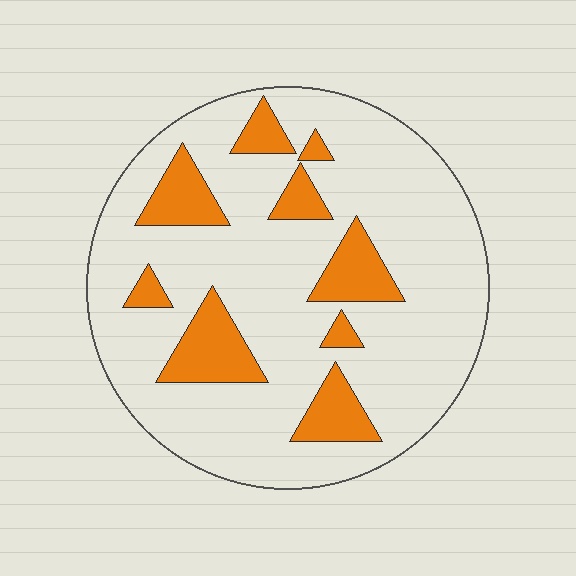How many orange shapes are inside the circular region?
9.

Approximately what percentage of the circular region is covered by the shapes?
Approximately 20%.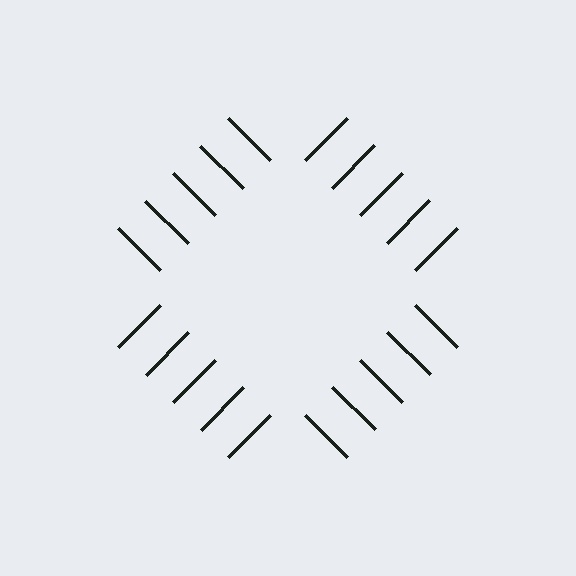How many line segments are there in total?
20 — 5 along each of the 4 edges.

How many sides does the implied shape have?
4 sides — the line-ends trace a square.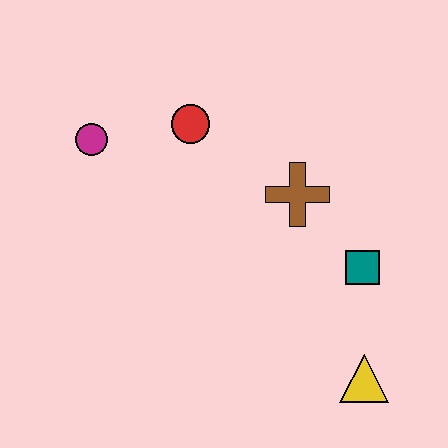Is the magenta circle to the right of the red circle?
No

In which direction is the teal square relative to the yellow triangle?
The teal square is above the yellow triangle.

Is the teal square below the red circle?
Yes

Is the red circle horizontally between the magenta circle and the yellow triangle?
Yes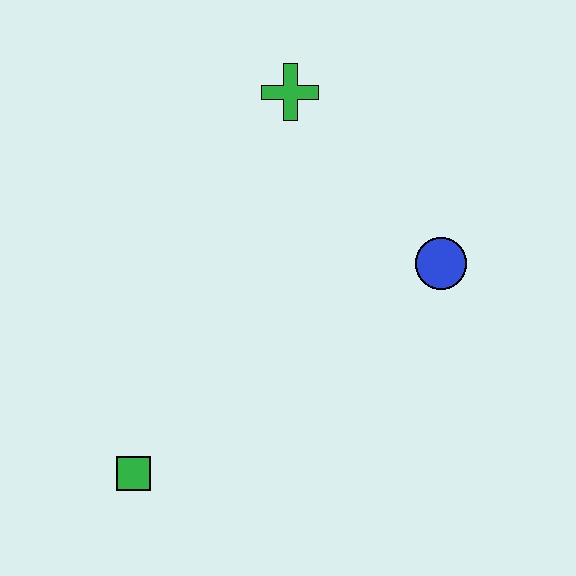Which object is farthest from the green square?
The green cross is farthest from the green square.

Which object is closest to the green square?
The blue circle is closest to the green square.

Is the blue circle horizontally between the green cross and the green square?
No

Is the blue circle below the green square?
No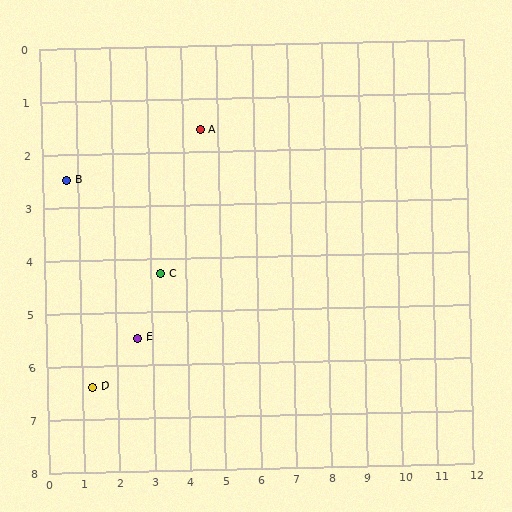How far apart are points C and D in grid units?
Points C and D are about 2.9 grid units apart.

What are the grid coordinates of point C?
Point C is at approximately (3.3, 4.3).